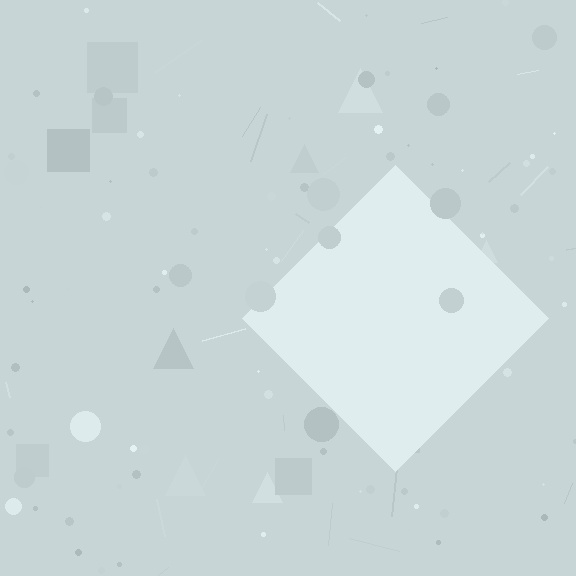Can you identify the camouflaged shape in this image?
The camouflaged shape is a diamond.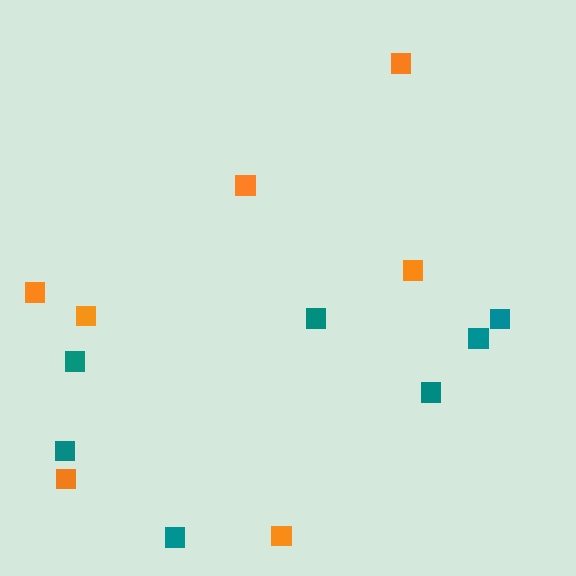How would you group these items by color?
There are 2 groups: one group of teal squares (7) and one group of orange squares (7).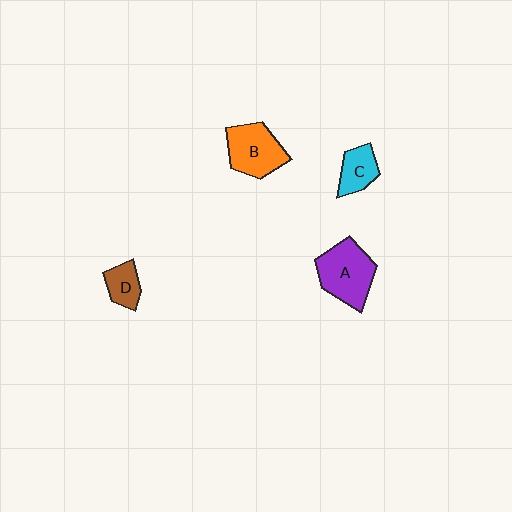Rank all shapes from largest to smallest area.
From largest to smallest: A (purple), B (orange), C (cyan), D (brown).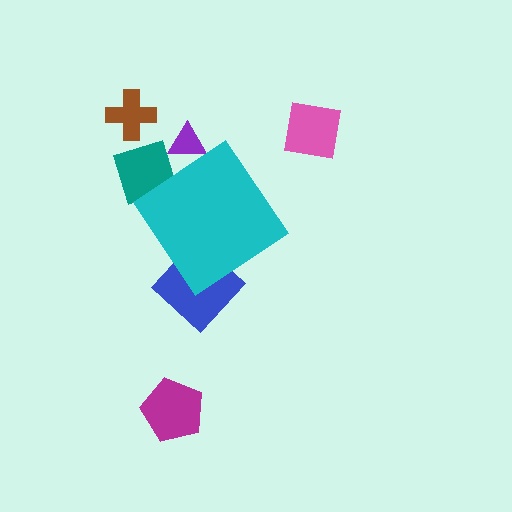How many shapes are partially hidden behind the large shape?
3 shapes are partially hidden.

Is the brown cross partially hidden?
No, the brown cross is fully visible.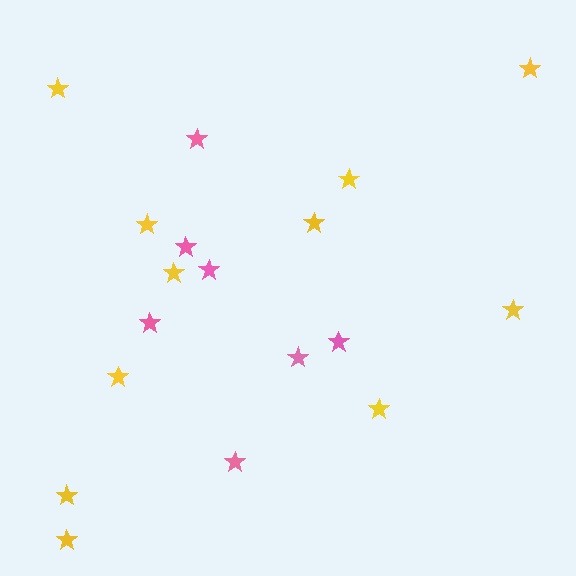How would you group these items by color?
There are 2 groups: one group of yellow stars (11) and one group of pink stars (7).